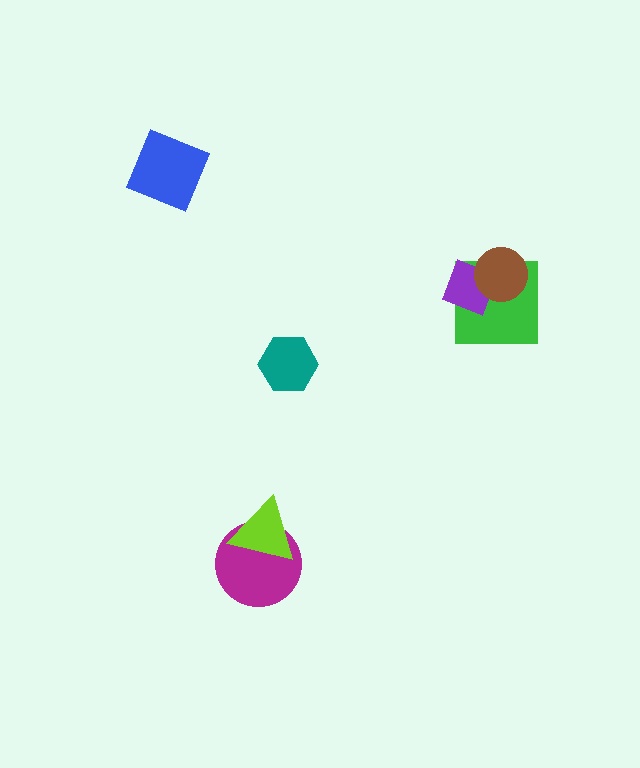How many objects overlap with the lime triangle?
1 object overlaps with the lime triangle.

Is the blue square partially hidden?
No, no other shape covers it.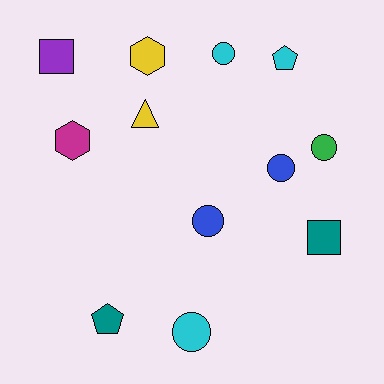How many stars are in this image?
There are no stars.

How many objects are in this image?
There are 12 objects.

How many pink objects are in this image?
There are no pink objects.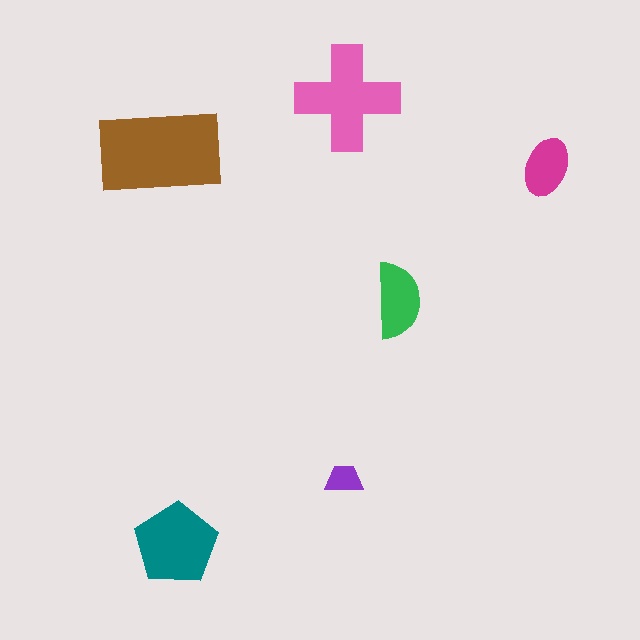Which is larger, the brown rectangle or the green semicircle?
The brown rectangle.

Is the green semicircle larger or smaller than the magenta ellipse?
Larger.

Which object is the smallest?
The purple trapezoid.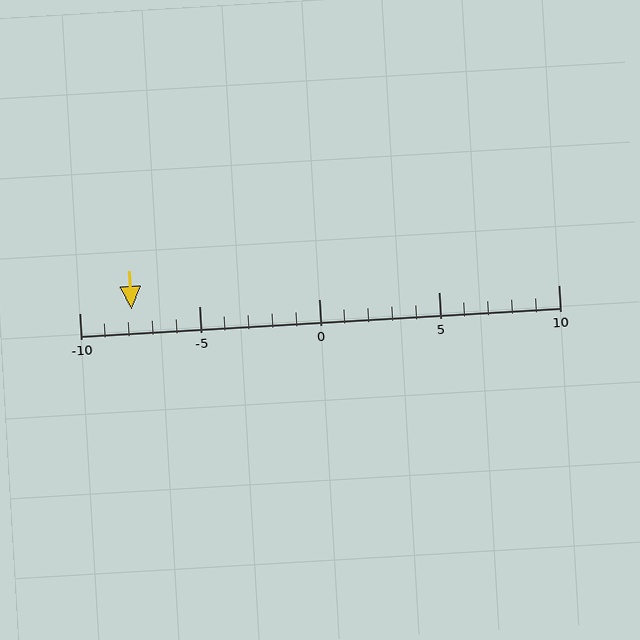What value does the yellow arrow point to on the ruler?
The yellow arrow points to approximately -8.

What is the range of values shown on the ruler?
The ruler shows values from -10 to 10.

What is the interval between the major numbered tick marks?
The major tick marks are spaced 5 units apart.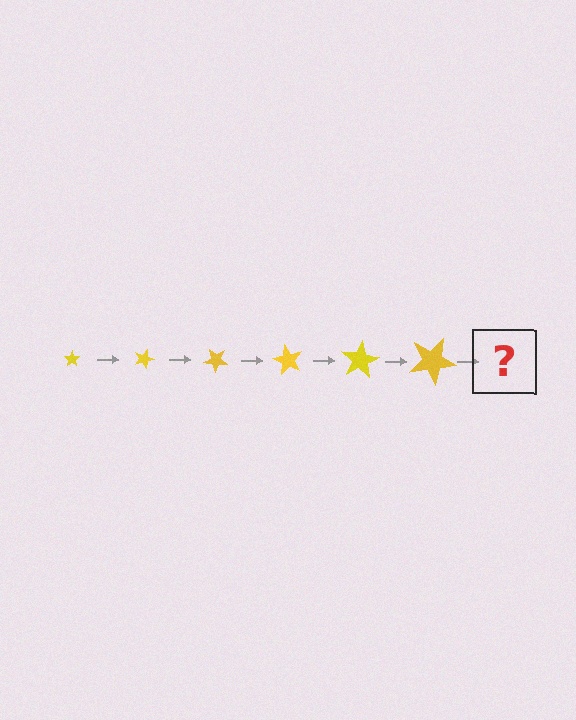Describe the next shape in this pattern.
It should be a star, larger than the previous one and rotated 120 degrees from the start.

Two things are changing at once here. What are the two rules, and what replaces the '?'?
The two rules are that the star grows larger each step and it rotates 20 degrees each step. The '?' should be a star, larger than the previous one and rotated 120 degrees from the start.